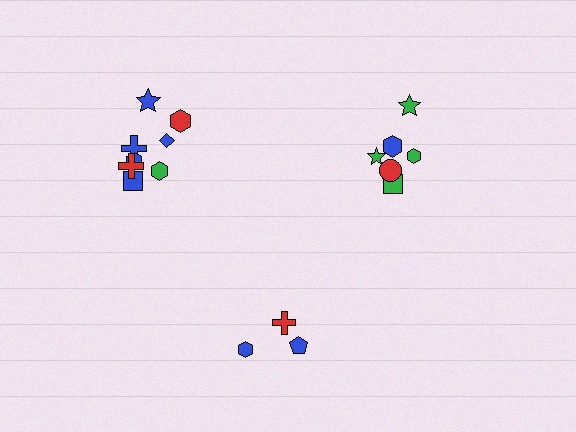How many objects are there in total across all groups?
There are 17 objects.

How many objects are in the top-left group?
There are 8 objects.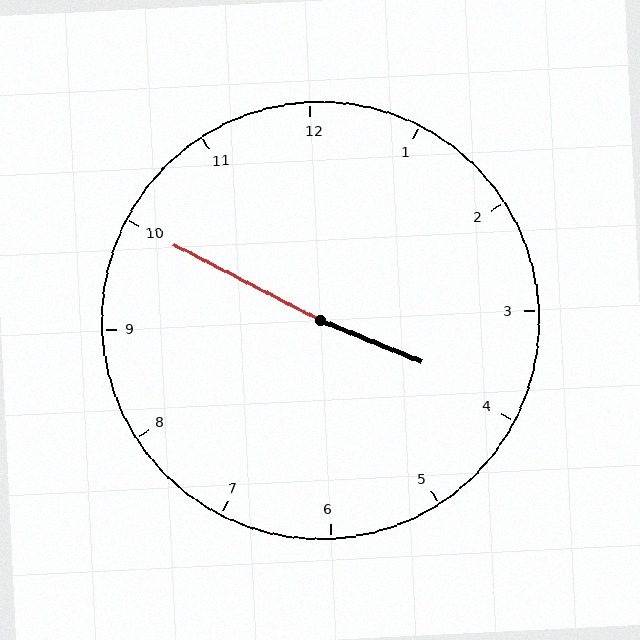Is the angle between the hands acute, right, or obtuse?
It is obtuse.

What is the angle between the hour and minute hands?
Approximately 175 degrees.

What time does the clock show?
3:50.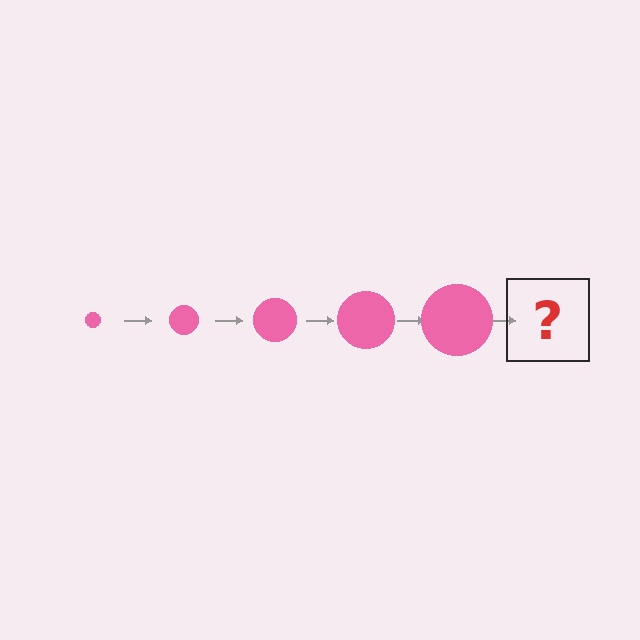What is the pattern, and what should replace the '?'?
The pattern is that the circle gets progressively larger each step. The '?' should be a pink circle, larger than the previous one.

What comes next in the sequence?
The next element should be a pink circle, larger than the previous one.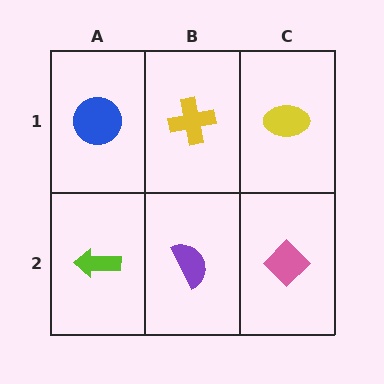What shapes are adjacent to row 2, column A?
A blue circle (row 1, column A), a purple semicircle (row 2, column B).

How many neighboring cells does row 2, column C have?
2.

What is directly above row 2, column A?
A blue circle.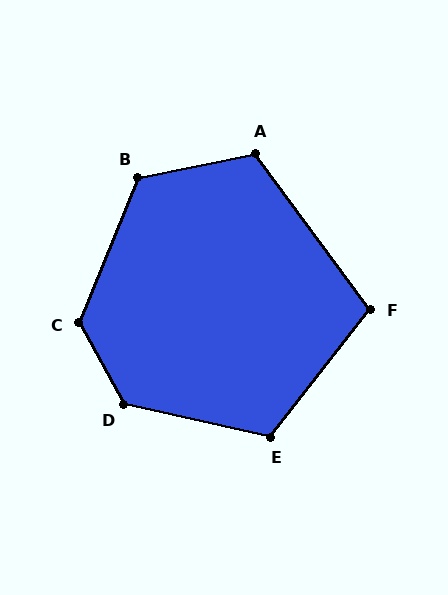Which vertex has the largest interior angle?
D, at approximately 131 degrees.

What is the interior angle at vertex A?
Approximately 115 degrees (obtuse).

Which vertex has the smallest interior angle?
F, at approximately 105 degrees.